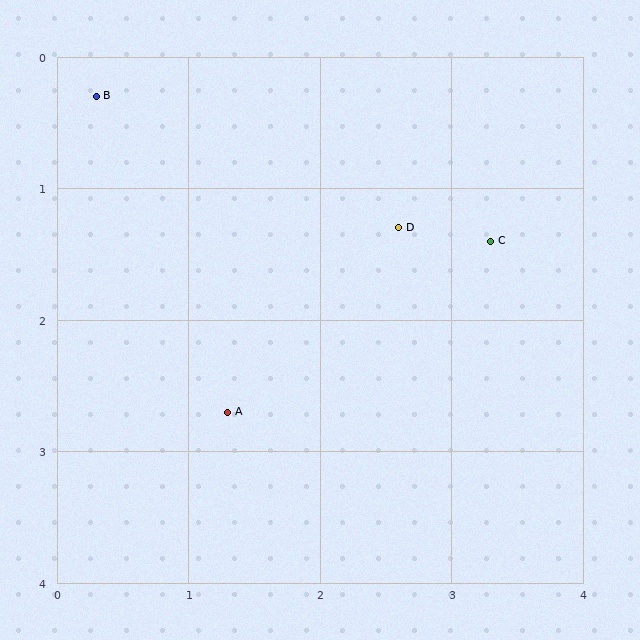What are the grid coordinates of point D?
Point D is at approximately (2.6, 1.3).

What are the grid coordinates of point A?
Point A is at approximately (1.3, 2.7).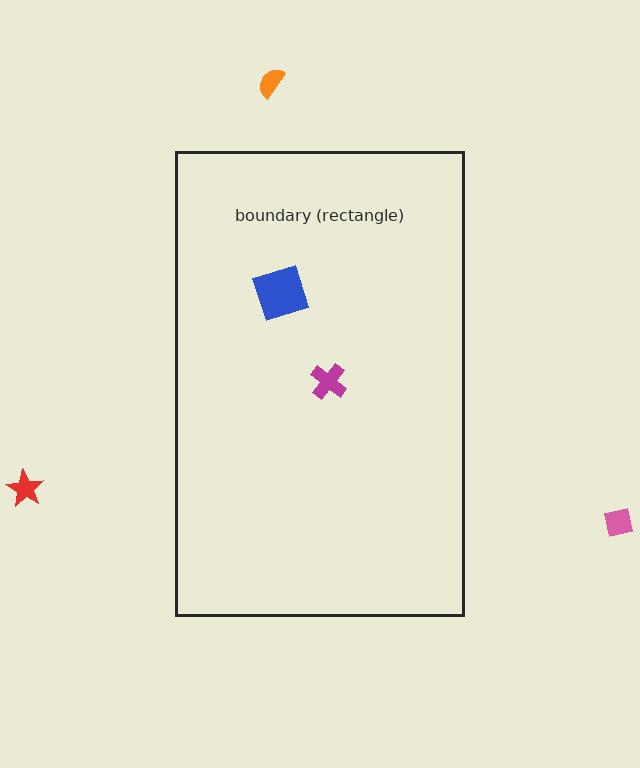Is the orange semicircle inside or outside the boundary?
Outside.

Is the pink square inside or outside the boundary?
Outside.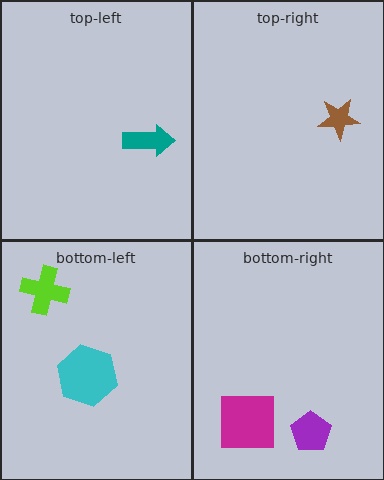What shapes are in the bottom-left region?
The cyan hexagon, the lime cross.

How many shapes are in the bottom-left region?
2.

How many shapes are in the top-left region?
1.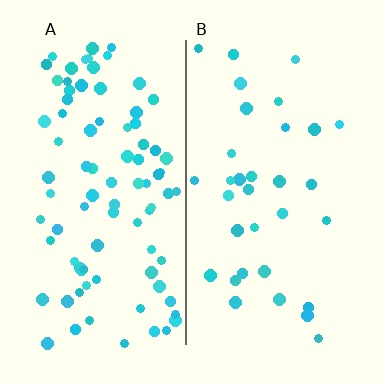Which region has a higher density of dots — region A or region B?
A (the left).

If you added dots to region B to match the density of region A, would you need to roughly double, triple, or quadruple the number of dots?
Approximately triple.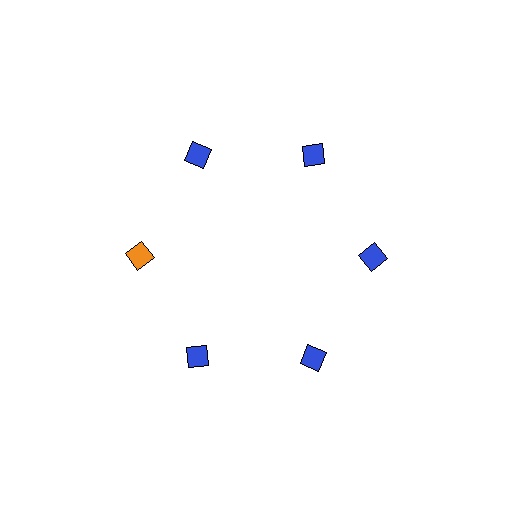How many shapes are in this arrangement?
There are 6 shapes arranged in a ring pattern.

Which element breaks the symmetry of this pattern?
The orange diamond at roughly the 9 o'clock position breaks the symmetry. All other shapes are blue diamonds.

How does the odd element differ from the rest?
It has a different color: orange instead of blue.